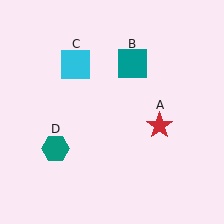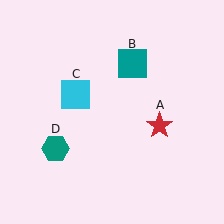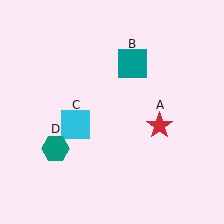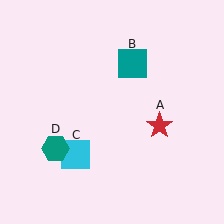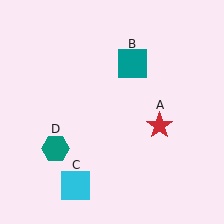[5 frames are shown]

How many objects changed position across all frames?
1 object changed position: cyan square (object C).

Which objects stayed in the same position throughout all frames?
Red star (object A) and teal square (object B) and teal hexagon (object D) remained stationary.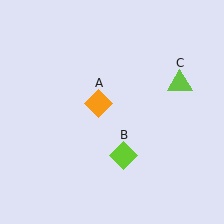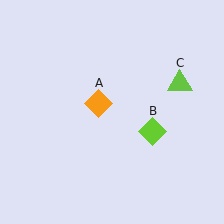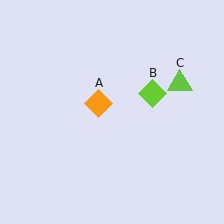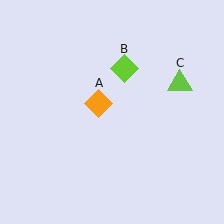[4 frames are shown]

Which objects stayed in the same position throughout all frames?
Orange diamond (object A) and lime triangle (object C) remained stationary.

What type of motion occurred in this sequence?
The lime diamond (object B) rotated counterclockwise around the center of the scene.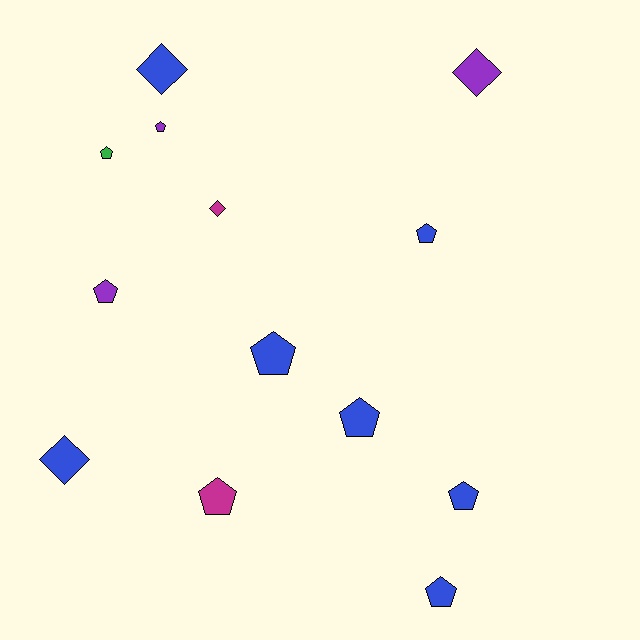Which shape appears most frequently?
Pentagon, with 9 objects.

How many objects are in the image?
There are 13 objects.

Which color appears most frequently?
Blue, with 7 objects.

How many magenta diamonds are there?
There is 1 magenta diamond.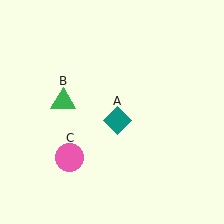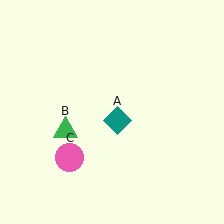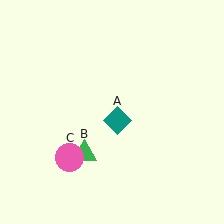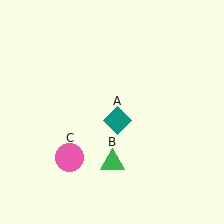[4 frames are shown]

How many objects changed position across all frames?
1 object changed position: green triangle (object B).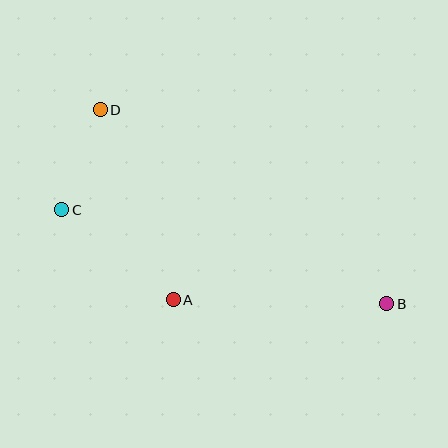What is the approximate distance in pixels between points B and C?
The distance between B and C is approximately 338 pixels.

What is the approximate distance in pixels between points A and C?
The distance between A and C is approximately 143 pixels.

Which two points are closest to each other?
Points C and D are closest to each other.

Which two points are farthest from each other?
Points B and D are farthest from each other.